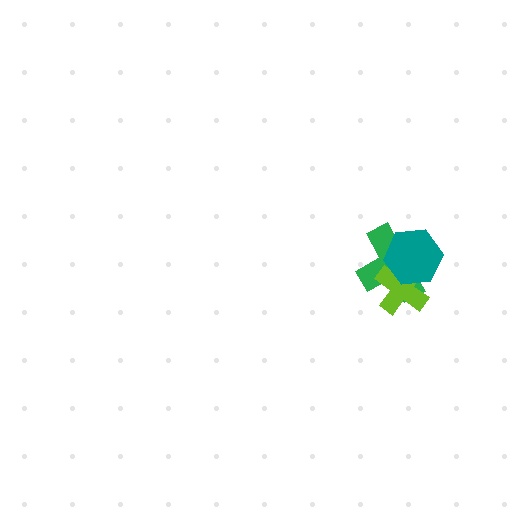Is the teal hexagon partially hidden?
No, no other shape covers it.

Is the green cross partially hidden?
Yes, it is partially covered by another shape.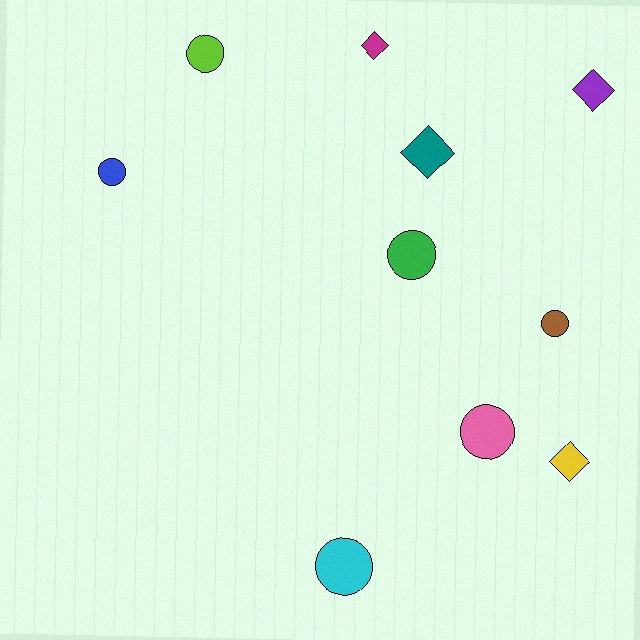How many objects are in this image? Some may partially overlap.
There are 10 objects.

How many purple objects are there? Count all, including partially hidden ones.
There is 1 purple object.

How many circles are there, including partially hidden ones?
There are 6 circles.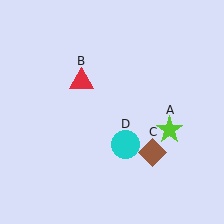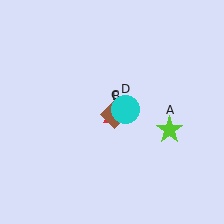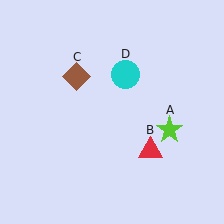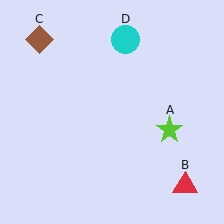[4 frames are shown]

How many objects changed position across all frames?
3 objects changed position: red triangle (object B), brown diamond (object C), cyan circle (object D).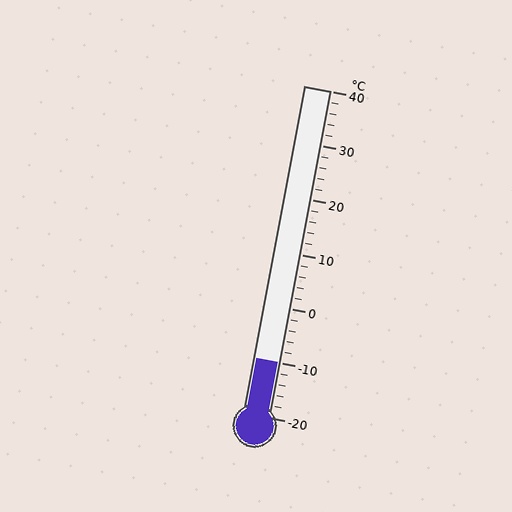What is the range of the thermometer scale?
The thermometer scale ranges from -20°C to 40°C.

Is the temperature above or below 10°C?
The temperature is below 10°C.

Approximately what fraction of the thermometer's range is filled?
The thermometer is filled to approximately 15% of its range.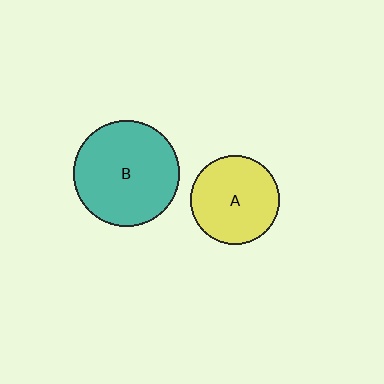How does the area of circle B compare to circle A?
Approximately 1.4 times.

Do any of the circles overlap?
No, none of the circles overlap.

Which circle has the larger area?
Circle B (teal).